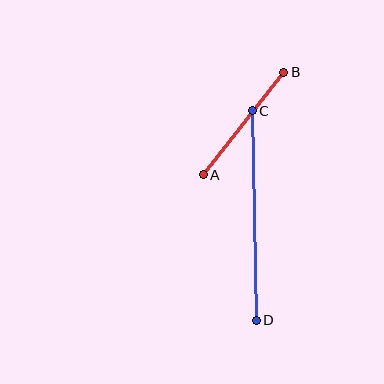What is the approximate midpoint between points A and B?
The midpoint is at approximately (243, 124) pixels.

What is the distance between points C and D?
The distance is approximately 210 pixels.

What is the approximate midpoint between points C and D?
The midpoint is at approximately (254, 215) pixels.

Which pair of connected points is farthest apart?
Points C and D are farthest apart.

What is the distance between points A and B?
The distance is approximately 131 pixels.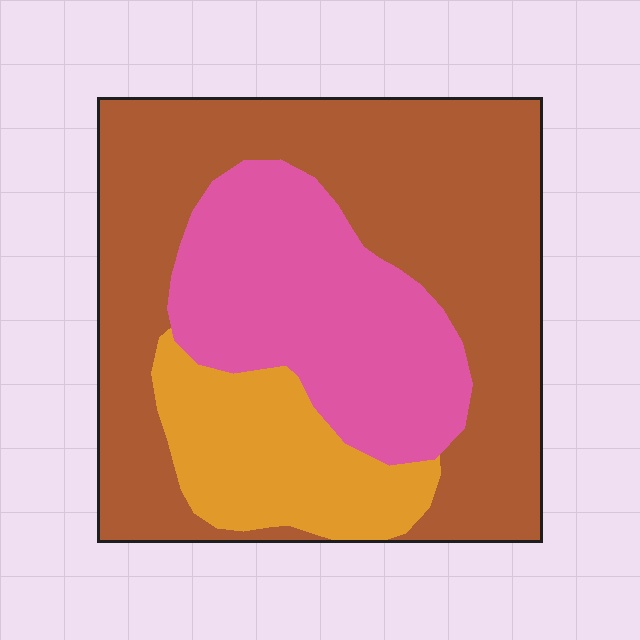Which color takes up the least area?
Orange, at roughly 15%.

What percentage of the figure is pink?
Pink takes up between a quarter and a half of the figure.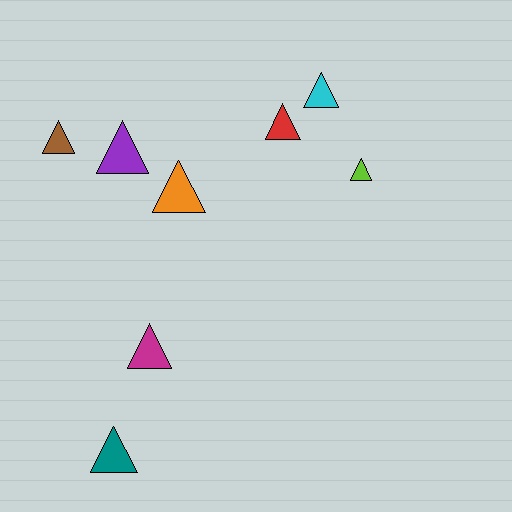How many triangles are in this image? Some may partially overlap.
There are 8 triangles.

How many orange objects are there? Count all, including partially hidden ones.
There is 1 orange object.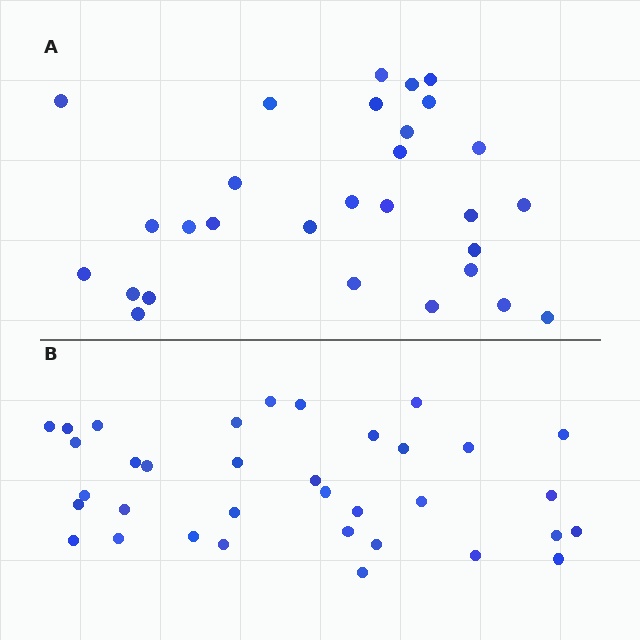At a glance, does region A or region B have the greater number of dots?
Region B (the bottom region) has more dots.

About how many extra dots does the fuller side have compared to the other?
Region B has about 6 more dots than region A.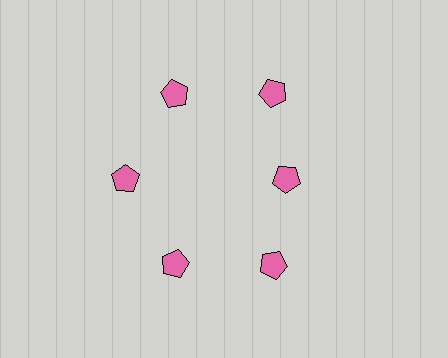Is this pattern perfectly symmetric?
No. The 6 pink pentagons are arranged in a ring, but one element near the 3 o'clock position is pulled inward toward the center, breaking the 6-fold rotational symmetry.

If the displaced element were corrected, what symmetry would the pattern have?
It would have 6-fold rotational symmetry — the pattern would map onto itself every 60 degrees.